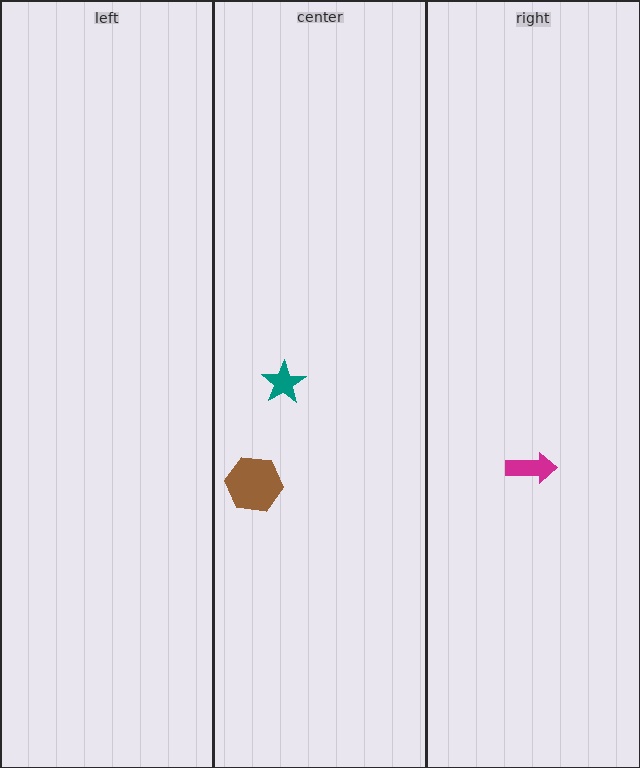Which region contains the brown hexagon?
The center region.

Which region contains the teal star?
The center region.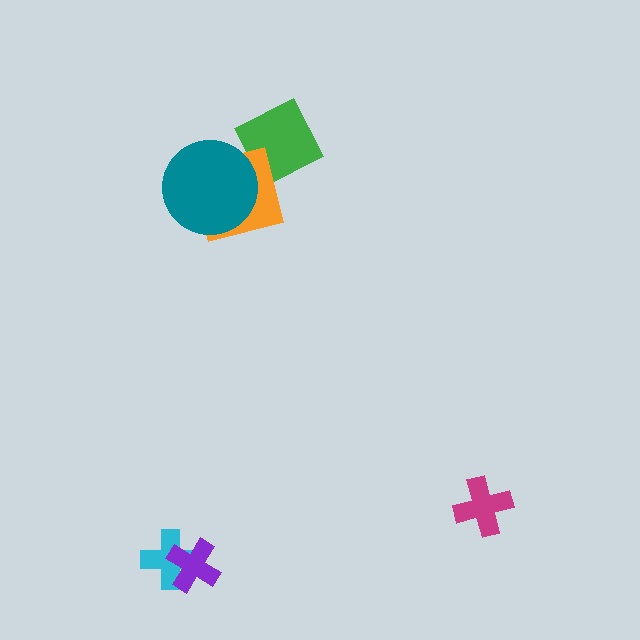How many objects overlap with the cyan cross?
1 object overlaps with the cyan cross.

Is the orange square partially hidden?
Yes, it is partially covered by another shape.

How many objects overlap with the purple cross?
1 object overlaps with the purple cross.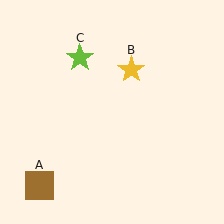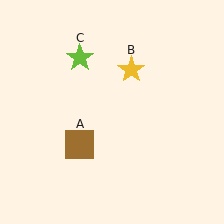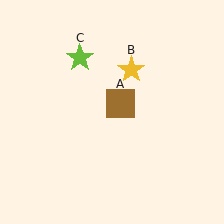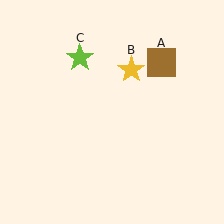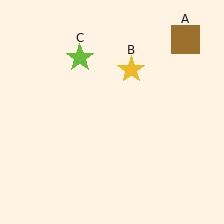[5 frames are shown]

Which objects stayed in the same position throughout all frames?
Yellow star (object B) and lime star (object C) remained stationary.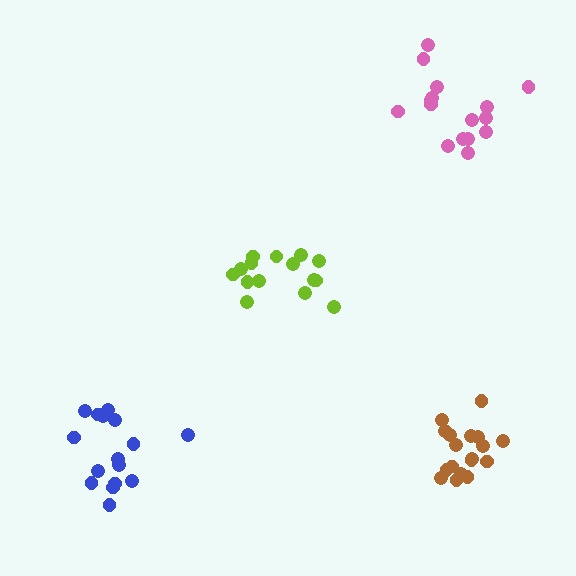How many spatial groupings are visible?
There are 4 spatial groupings.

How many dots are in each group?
Group 1: 15 dots, Group 2: 18 dots, Group 3: 16 dots, Group 4: 16 dots (65 total).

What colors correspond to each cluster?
The clusters are colored: lime, brown, blue, pink.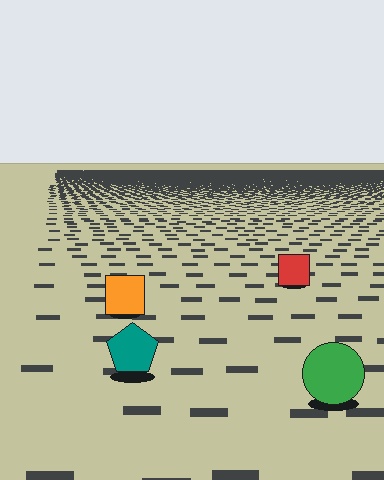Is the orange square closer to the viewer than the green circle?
No. The green circle is closer — you can tell from the texture gradient: the ground texture is coarser near it.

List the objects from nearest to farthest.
From nearest to farthest: the green circle, the teal pentagon, the orange square, the red square.